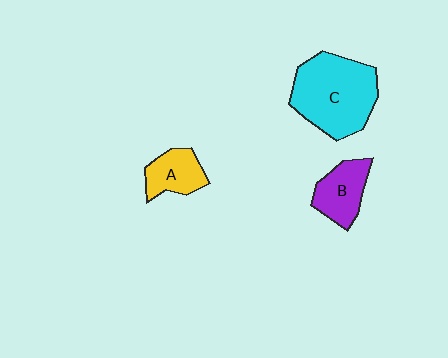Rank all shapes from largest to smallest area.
From largest to smallest: C (cyan), B (purple), A (yellow).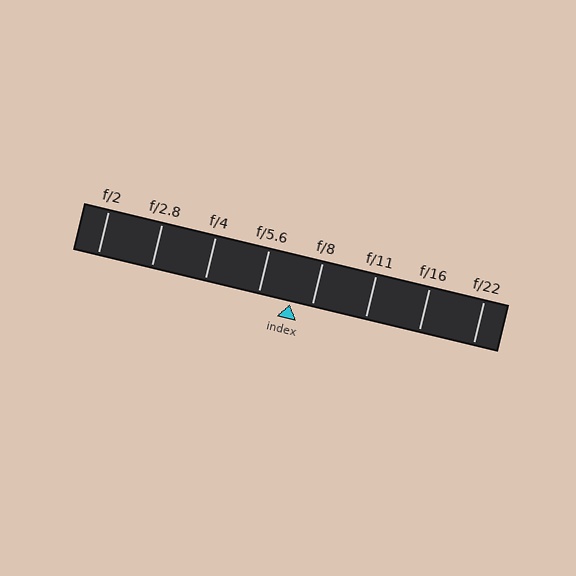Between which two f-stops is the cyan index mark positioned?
The index mark is between f/5.6 and f/8.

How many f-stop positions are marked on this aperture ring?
There are 8 f-stop positions marked.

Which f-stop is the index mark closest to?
The index mark is closest to f/8.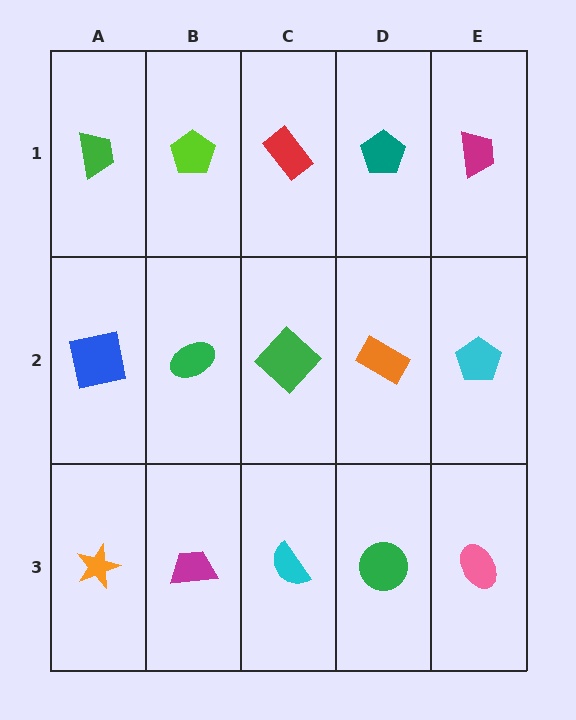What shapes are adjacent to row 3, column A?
A blue square (row 2, column A), a magenta trapezoid (row 3, column B).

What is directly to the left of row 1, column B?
A green trapezoid.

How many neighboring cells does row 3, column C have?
3.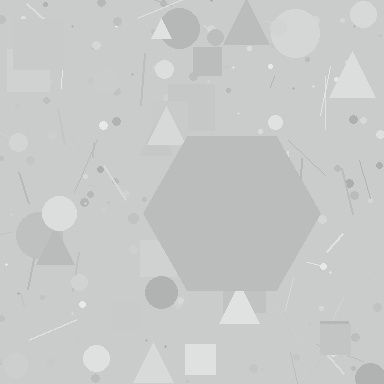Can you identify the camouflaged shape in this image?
The camouflaged shape is a hexagon.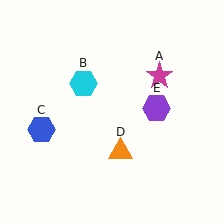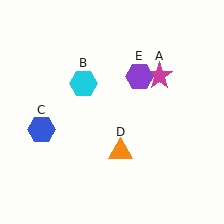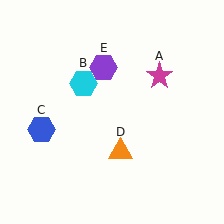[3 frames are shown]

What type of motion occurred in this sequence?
The purple hexagon (object E) rotated counterclockwise around the center of the scene.